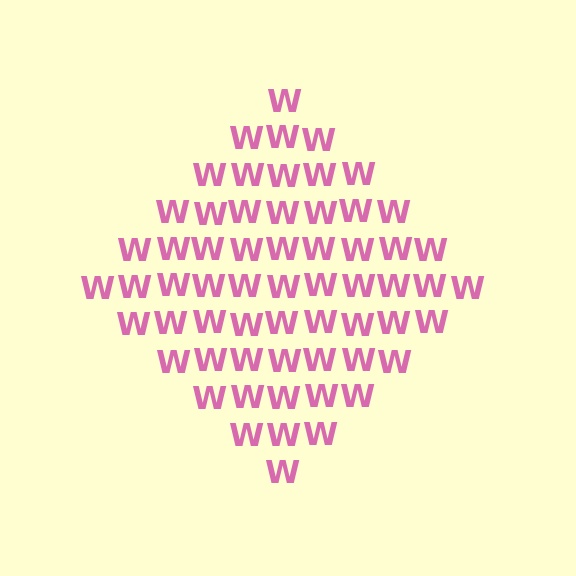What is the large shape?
The large shape is a diamond.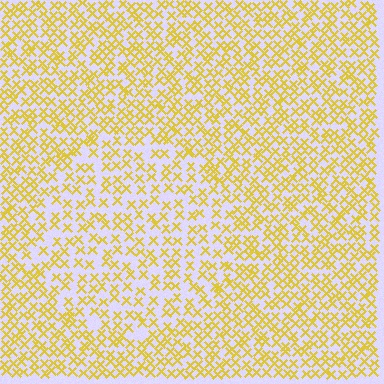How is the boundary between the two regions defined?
The boundary is defined by a change in element density (approximately 1.6x ratio). All elements are the same color, size, and shape.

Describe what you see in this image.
The image contains small yellow elements arranged at two different densities. A circle-shaped region is visible where the elements are less densely packed than the surrounding area.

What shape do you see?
I see a circle.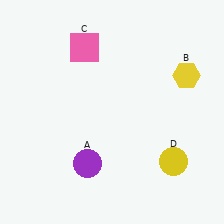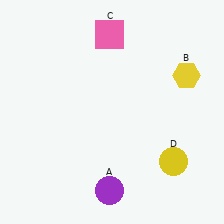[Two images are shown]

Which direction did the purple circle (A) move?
The purple circle (A) moved down.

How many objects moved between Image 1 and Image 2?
2 objects moved between the two images.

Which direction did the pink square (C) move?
The pink square (C) moved right.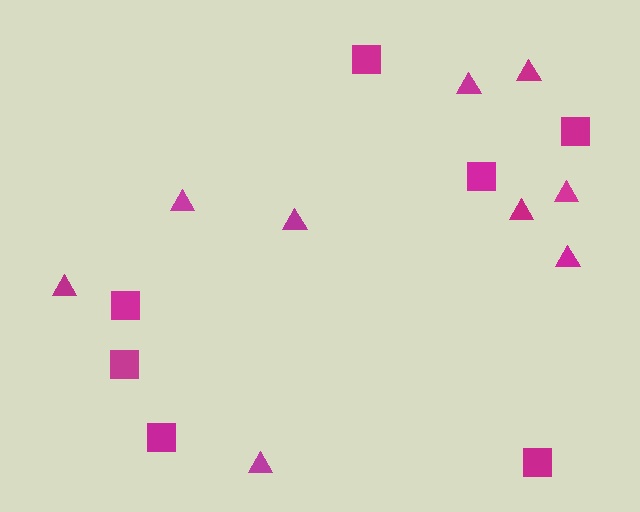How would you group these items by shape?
There are 2 groups: one group of squares (7) and one group of triangles (9).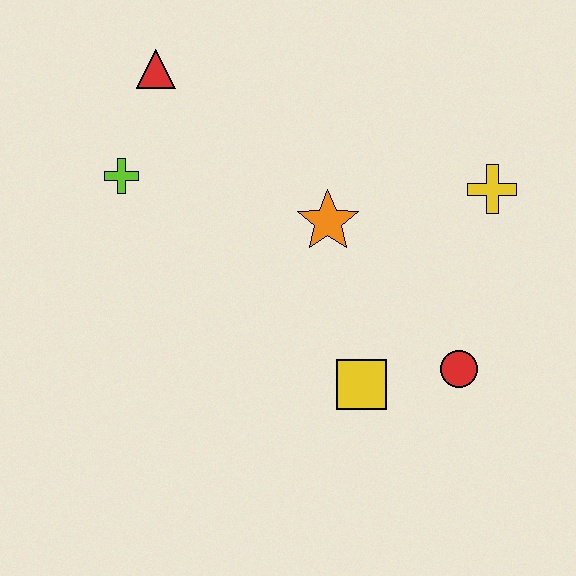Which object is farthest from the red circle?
The red triangle is farthest from the red circle.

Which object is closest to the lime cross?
The red triangle is closest to the lime cross.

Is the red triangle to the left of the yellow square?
Yes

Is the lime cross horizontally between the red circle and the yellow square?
No